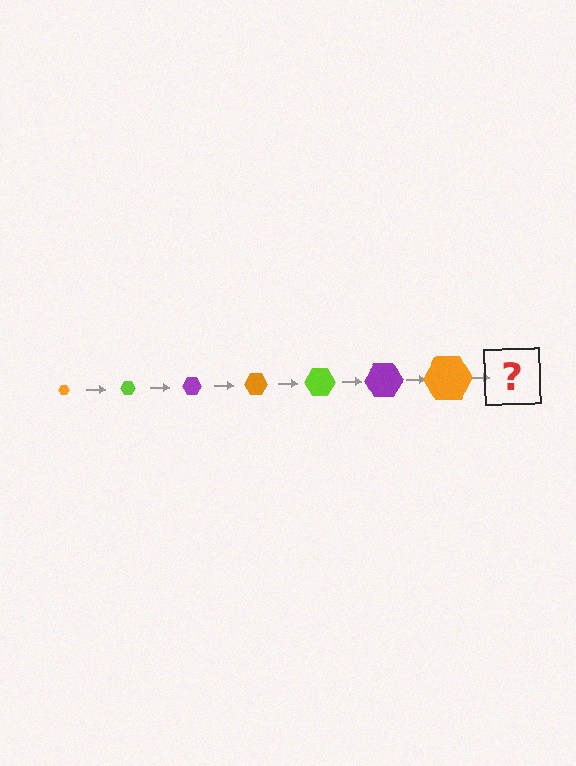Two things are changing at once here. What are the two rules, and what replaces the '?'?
The two rules are that the hexagon grows larger each step and the color cycles through orange, lime, and purple. The '?' should be a lime hexagon, larger than the previous one.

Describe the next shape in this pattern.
It should be a lime hexagon, larger than the previous one.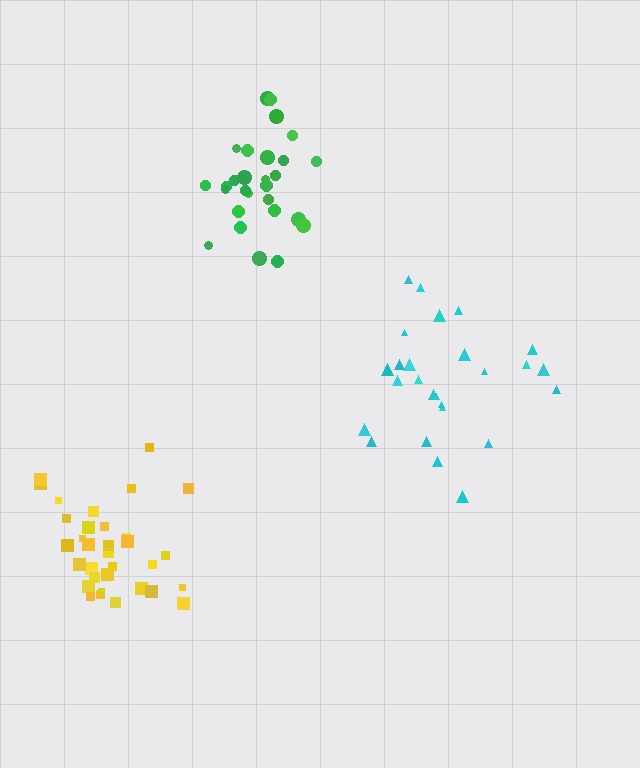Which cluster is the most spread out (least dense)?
Cyan.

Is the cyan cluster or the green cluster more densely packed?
Green.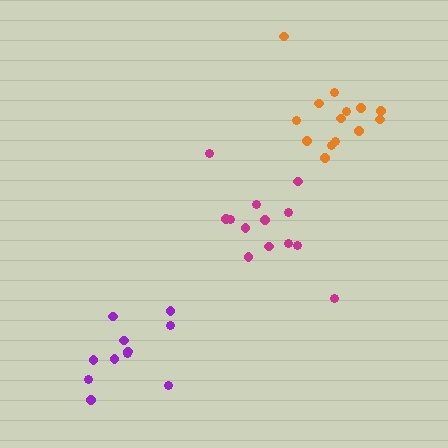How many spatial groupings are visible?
There are 3 spatial groupings.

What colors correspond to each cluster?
The clusters are colored: orange, purple, magenta.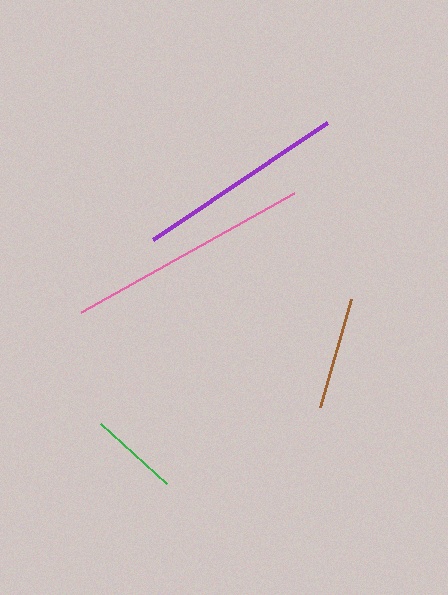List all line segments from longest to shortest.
From longest to shortest: pink, purple, brown, green.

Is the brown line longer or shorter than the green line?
The brown line is longer than the green line.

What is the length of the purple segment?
The purple segment is approximately 210 pixels long.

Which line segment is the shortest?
The green line is the shortest at approximately 89 pixels.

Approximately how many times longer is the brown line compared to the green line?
The brown line is approximately 1.3 times the length of the green line.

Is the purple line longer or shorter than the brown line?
The purple line is longer than the brown line.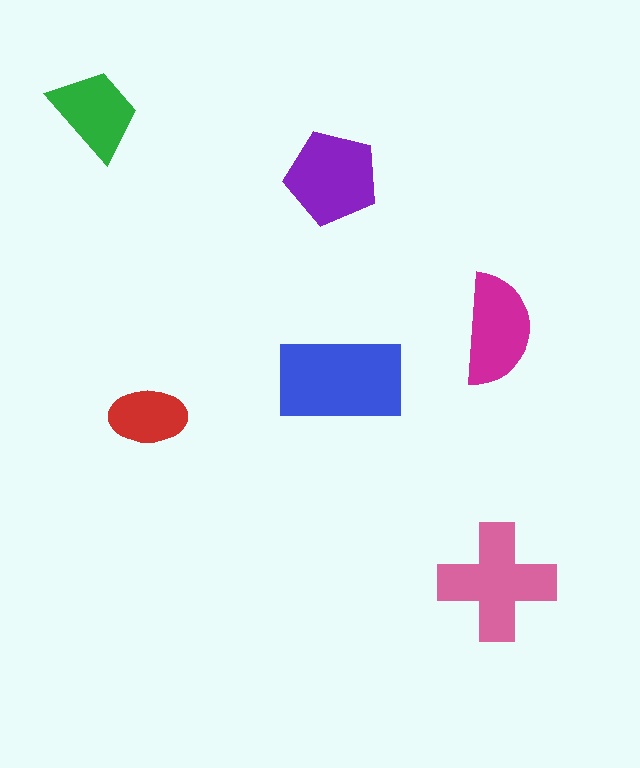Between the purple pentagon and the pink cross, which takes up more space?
The pink cross.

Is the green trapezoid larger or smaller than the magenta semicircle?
Smaller.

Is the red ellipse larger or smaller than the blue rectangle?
Smaller.